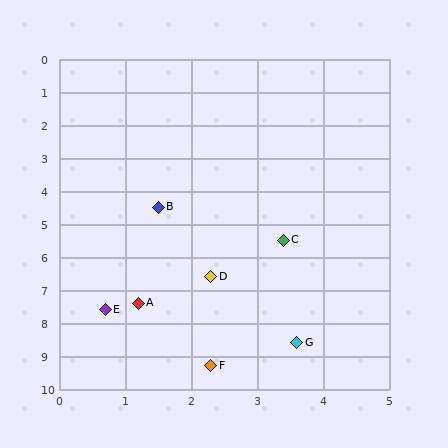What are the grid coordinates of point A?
Point A is at approximately (1.2, 7.4).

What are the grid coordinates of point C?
Point C is at approximately (3.4, 5.5).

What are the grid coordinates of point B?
Point B is at approximately (1.5, 4.5).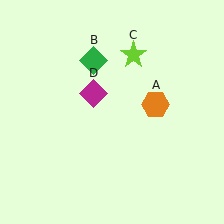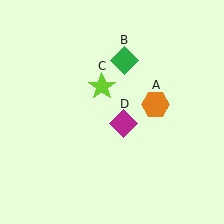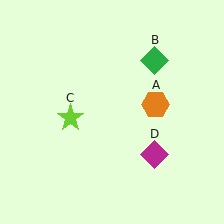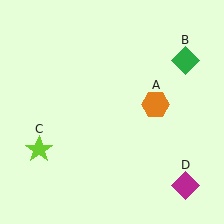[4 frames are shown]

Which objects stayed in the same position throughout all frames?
Orange hexagon (object A) remained stationary.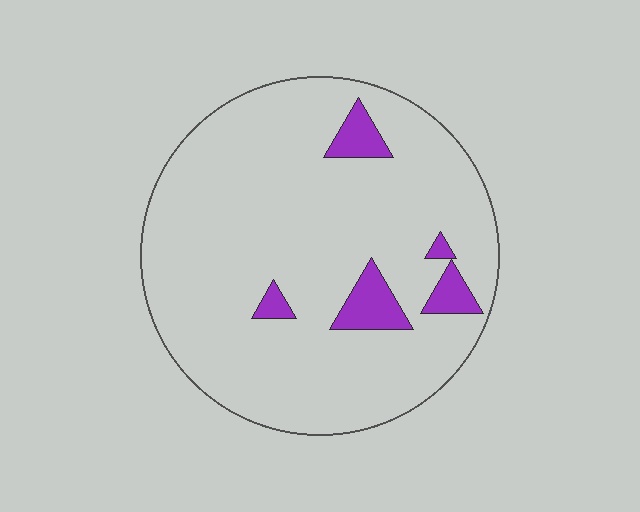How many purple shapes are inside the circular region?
5.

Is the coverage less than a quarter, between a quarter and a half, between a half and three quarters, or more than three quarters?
Less than a quarter.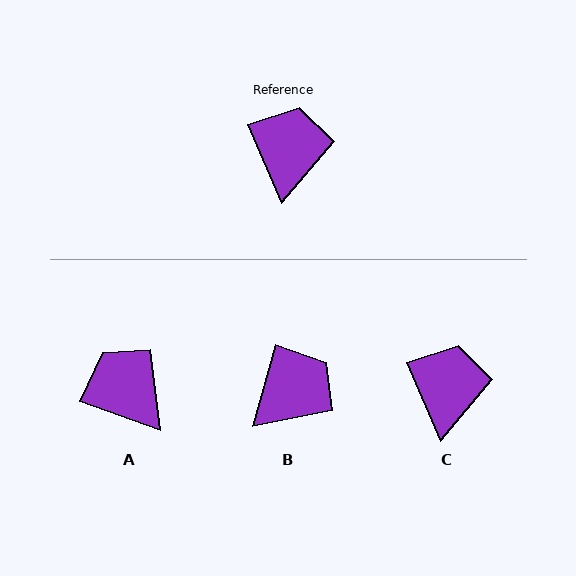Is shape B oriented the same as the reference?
No, it is off by about 38 degrees.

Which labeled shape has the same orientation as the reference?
C.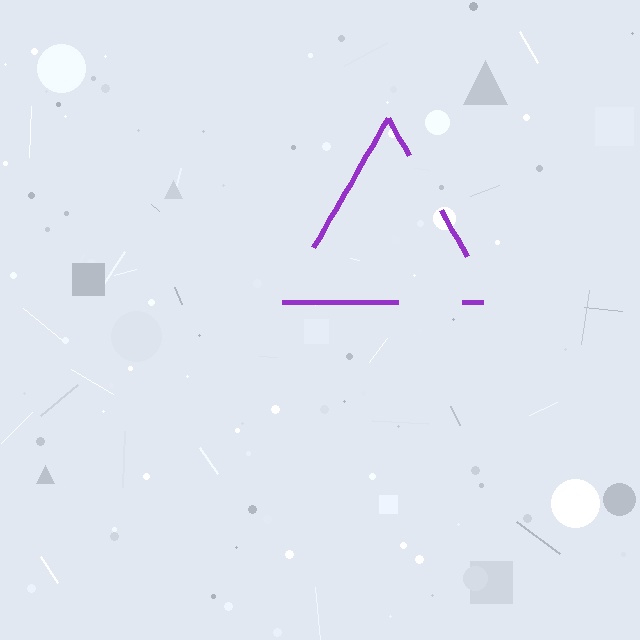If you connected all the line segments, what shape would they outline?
They would outline a triangle.